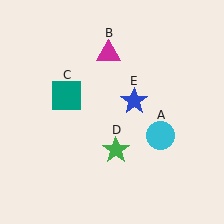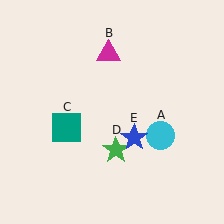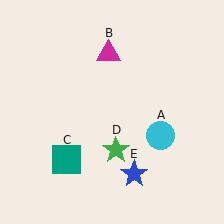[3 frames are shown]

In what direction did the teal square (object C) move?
The teal square (object C) moved down.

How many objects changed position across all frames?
2 objects changed position: teal square (object C), blue star (object E).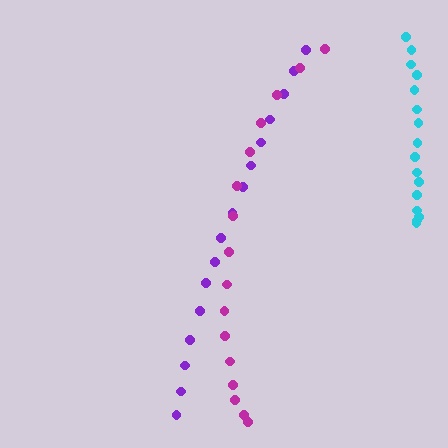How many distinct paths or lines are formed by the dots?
There are 3 distinct paths.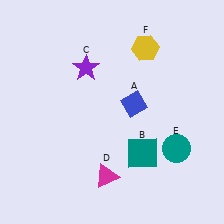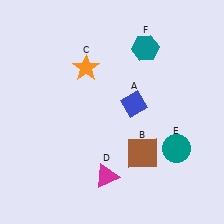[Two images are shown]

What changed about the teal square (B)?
In Image 1, B is teal. In Image 2, it changed to brown.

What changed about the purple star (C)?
In Image 1, C is purple. In Image 2, it changed to orange.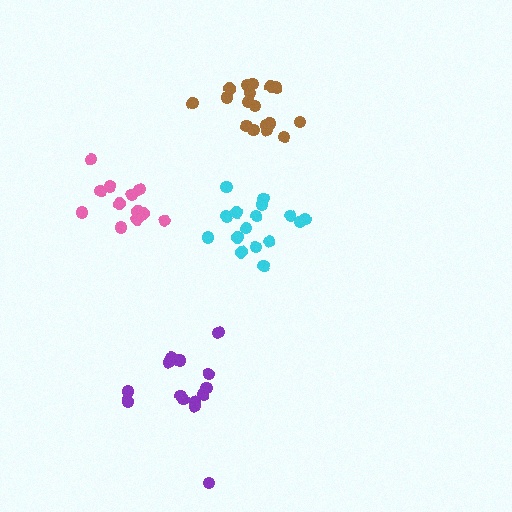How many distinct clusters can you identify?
There are 4 distinct clusters.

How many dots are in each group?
Group 1: 12 dots, Group 2: 15 dots, Group 3: 16 dots, Group 4: 18 dots (61 total).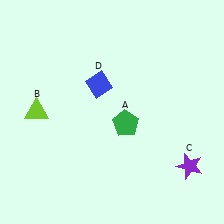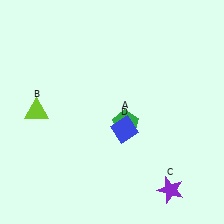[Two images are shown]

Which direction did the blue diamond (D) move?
The blue diamond (D) moved down.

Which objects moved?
The objects that moved are: the purple star (C), the blue diamond (D).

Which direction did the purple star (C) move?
The purple star (C) moved down.